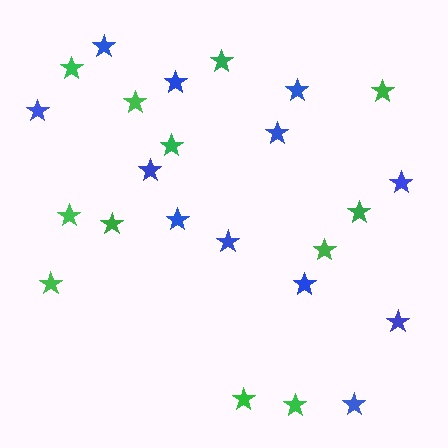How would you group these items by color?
There are 2 groups: one group of blue stars (12) and one group of green stars (12).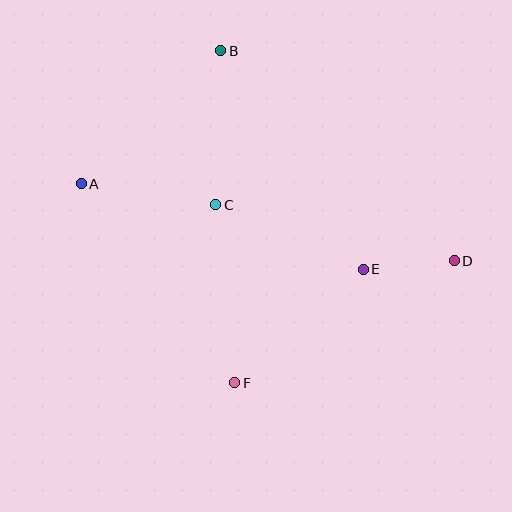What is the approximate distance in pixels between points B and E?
The distance between B and E is approximately 261 pixels.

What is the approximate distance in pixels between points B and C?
The distance between B and C is approximately 155 pixels.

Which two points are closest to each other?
Points D and E are closest to each other.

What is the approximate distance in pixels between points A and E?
The distance between A and E is approximately 295 pixels.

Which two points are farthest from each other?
Points A and D are farthest from each other.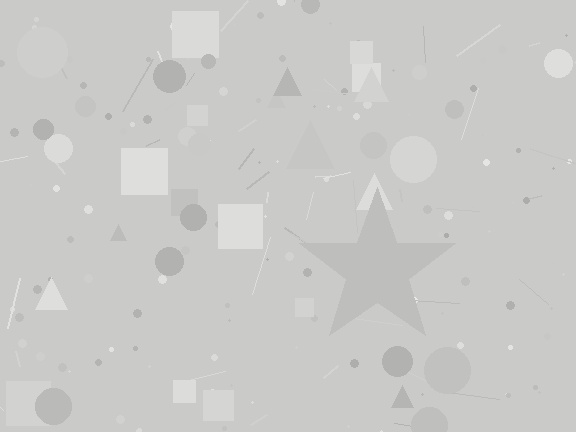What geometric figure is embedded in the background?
A star is embedded in the background.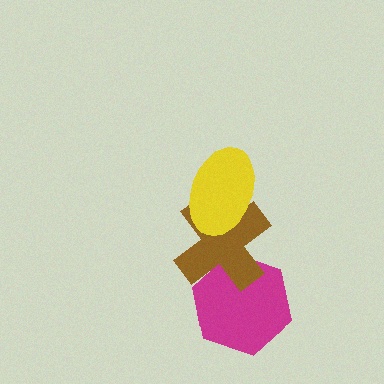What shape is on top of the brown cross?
The yellow ellipse is on top of the brown cross.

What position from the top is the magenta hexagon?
The magenta hexagon is 3rd from the top.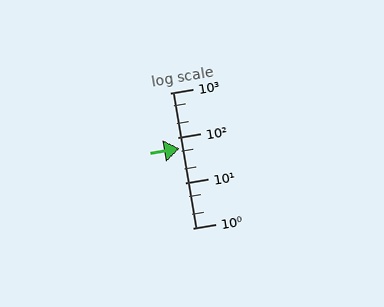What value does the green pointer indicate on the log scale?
The pointer indicates approximately 58.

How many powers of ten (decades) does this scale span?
The scale spans 3 decades, from 1 to 1000.